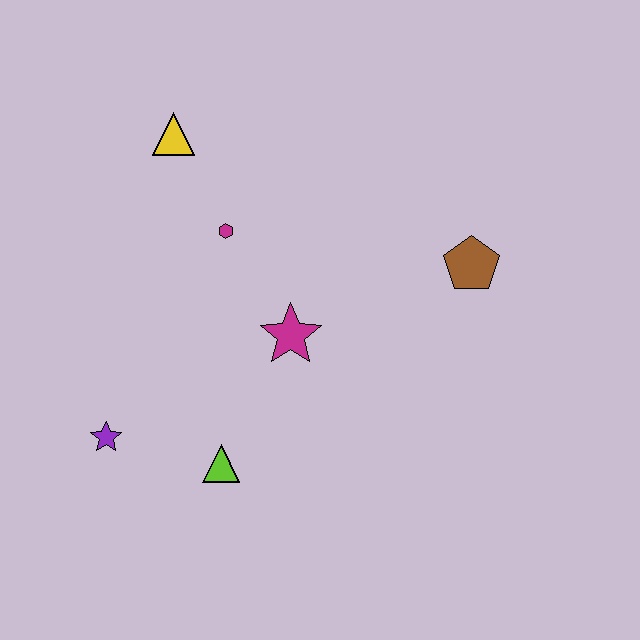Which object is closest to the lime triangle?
The purple star is closest to the lime triangle.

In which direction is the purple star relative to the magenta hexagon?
The purple star is below the magenta hexagon.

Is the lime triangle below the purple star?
Yes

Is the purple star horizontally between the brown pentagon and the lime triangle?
No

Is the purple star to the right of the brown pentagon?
No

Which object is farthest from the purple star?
The brown pentagon is farthest from the purple star.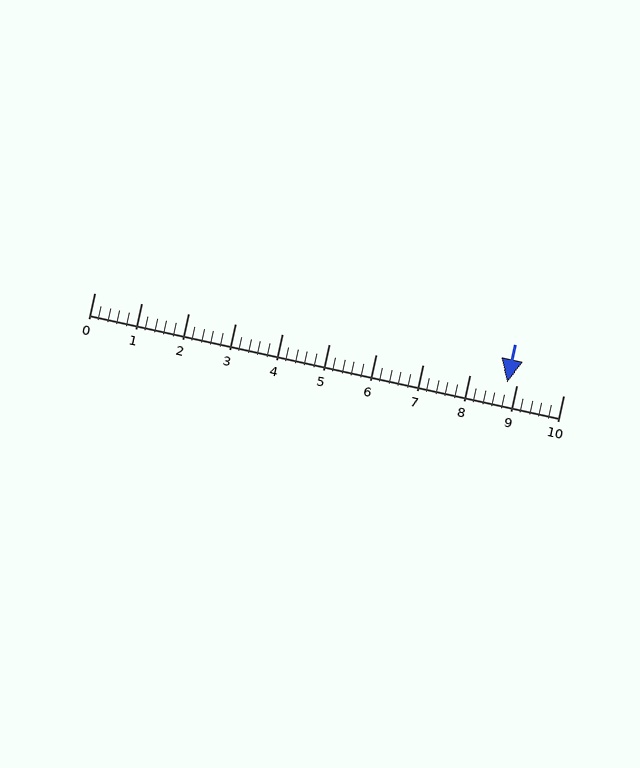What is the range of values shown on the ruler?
The ruler shows values from 0 to 10.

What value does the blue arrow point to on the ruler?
The blue arrow points to approximately 8.8.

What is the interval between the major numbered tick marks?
The major tick marks are spaced 1 units apart.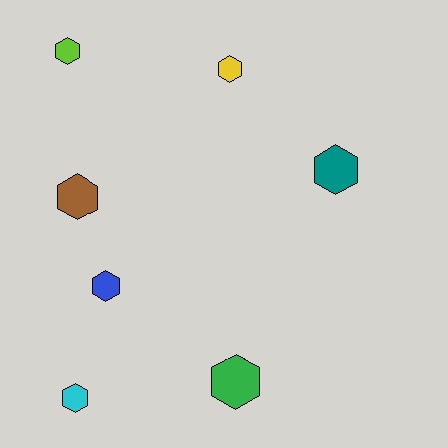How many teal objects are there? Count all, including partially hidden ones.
There is 1 teal object.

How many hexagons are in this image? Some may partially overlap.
There are 7 hexagons.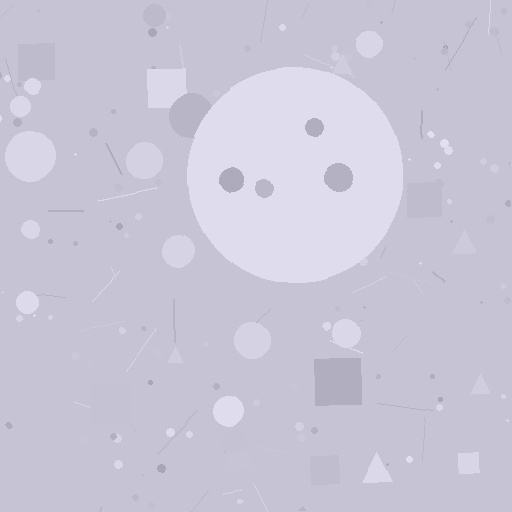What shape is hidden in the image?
A circle is hidden in the image.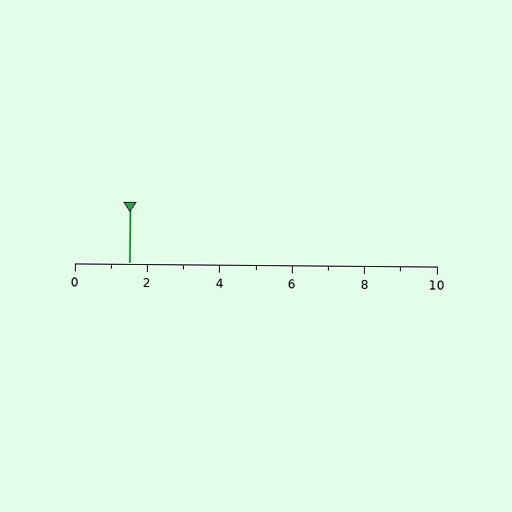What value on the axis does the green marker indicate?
The marker indicates approximately 1.5.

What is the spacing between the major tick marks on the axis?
The major ticks are spaced 2 apart.